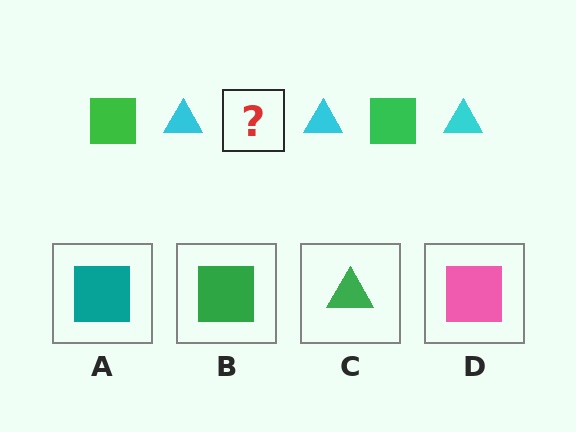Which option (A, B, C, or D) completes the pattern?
B.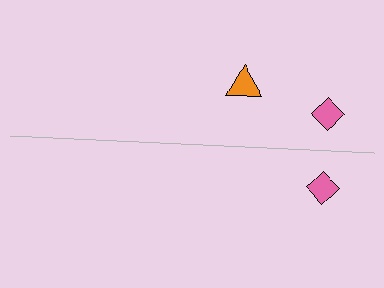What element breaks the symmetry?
A orange triangle is missing from the bottom side.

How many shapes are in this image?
There are 3 shapes in this image.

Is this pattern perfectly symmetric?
No, the pattern is not perfectly symmetric. A orange triangle is missing from the bottom side.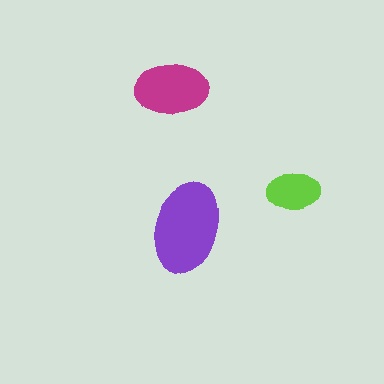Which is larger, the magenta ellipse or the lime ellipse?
The magenta one.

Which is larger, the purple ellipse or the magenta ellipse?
The purple one.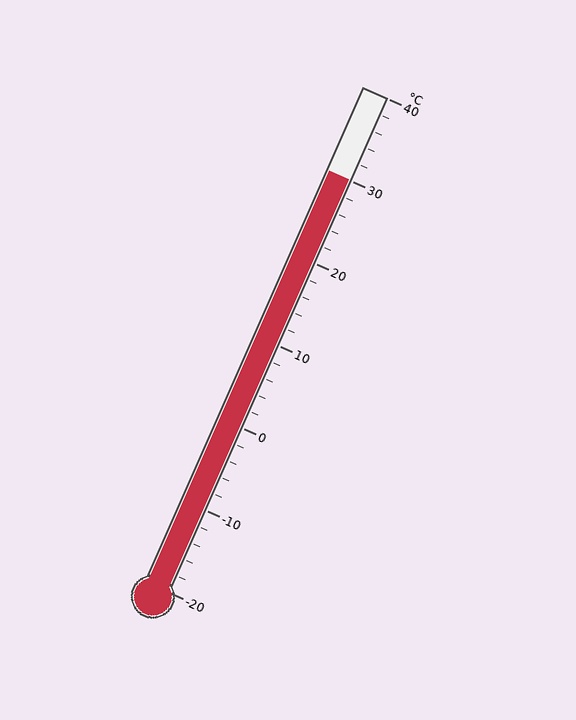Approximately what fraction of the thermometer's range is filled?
The thermometer is filled to approximately 85% of its range.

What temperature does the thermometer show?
The thermometer shows approximately 30°C.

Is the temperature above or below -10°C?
The temperature is above -10°C.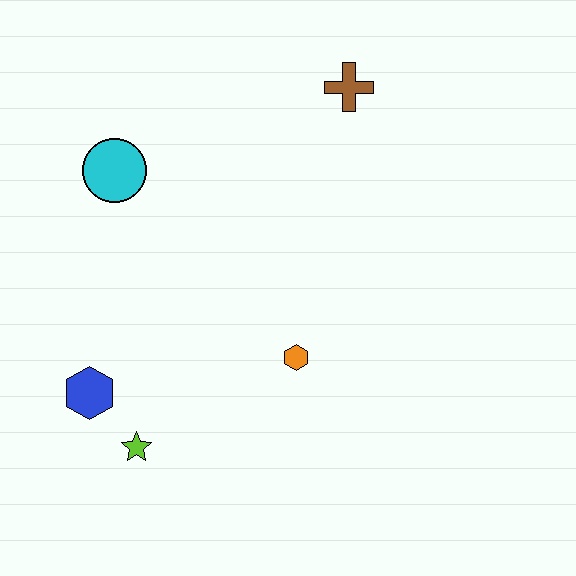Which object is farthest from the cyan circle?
The lime star is farthest from the cyan circle.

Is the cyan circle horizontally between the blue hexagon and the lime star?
Yes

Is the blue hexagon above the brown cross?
No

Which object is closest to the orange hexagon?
The lime star is closest to the orange hexagon.